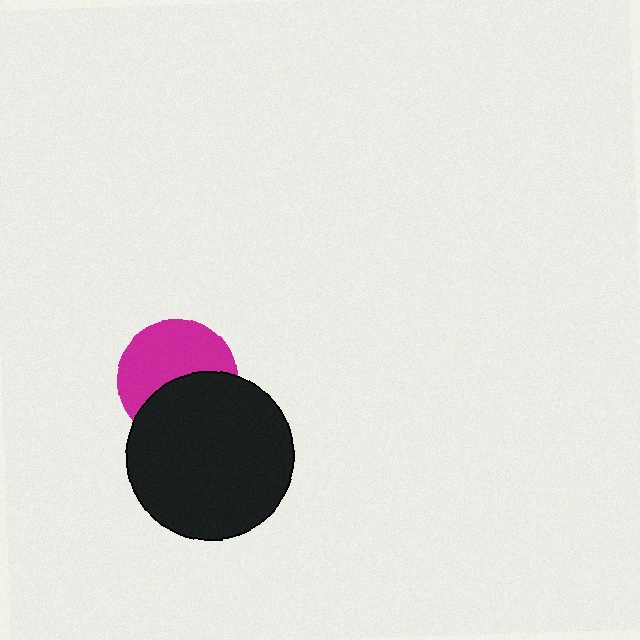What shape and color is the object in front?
The object in front is a black circle.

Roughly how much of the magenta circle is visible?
About half of it is visible (roughly 56%).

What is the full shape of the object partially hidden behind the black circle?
The partially hidden object is a magenta circle.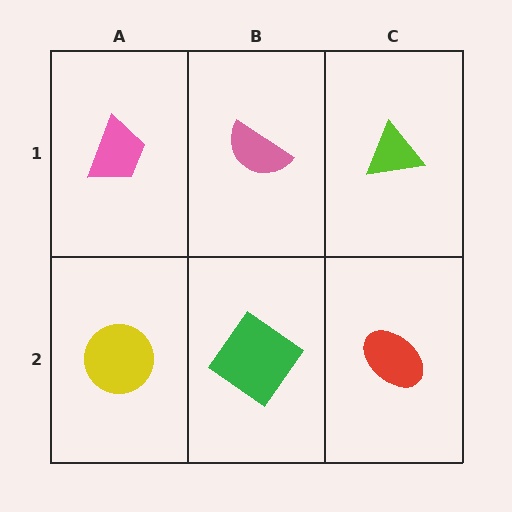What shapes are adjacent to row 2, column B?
A pink semicircle (row 1, column B), a yellow circle (row 2, column A), a red ellipse (row 2, column C).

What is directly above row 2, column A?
A pink trapezoid.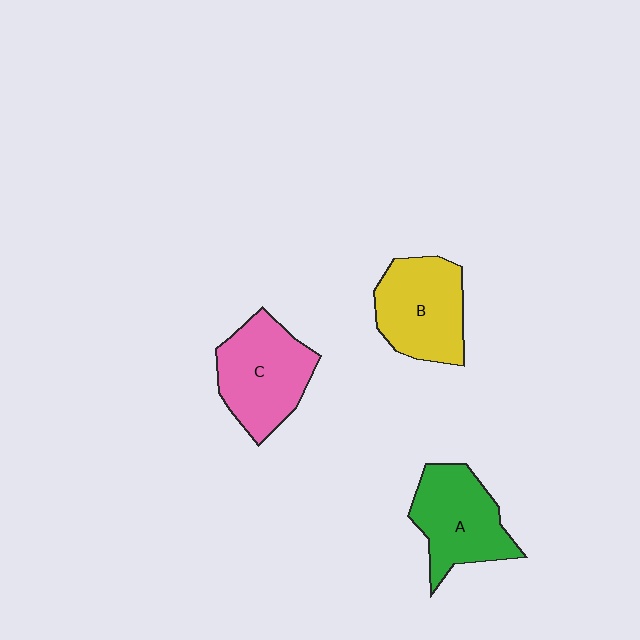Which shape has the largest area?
Shape C (pink).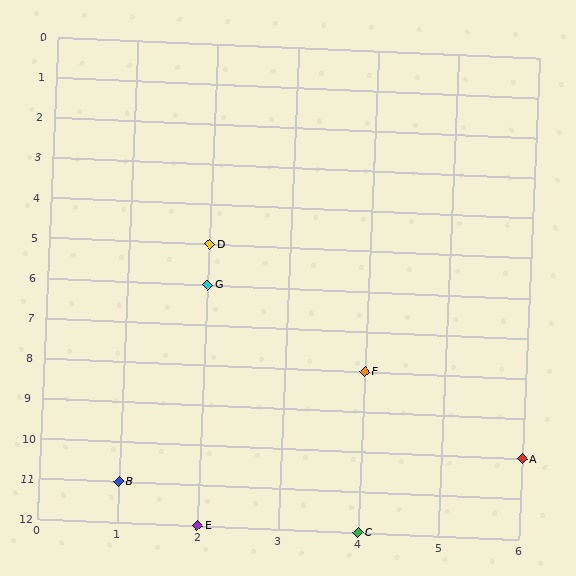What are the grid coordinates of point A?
Point A is at grid coordinates (6, 10).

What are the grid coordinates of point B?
Point B is at grid coordinates (1, 11).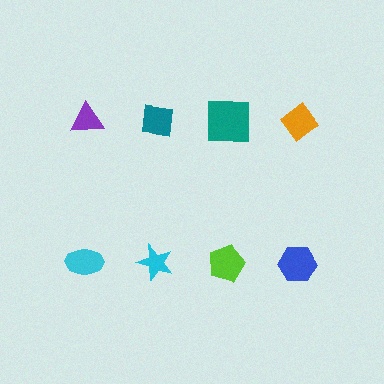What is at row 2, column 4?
A blue hexagon.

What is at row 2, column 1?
A cyan ellipse.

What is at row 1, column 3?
A teal square.